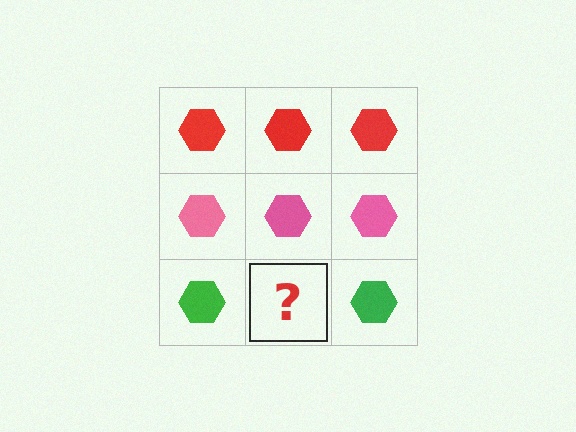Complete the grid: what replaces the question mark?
The question mark should be replaced with a green hexagon.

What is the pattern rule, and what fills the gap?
The rule is that each row has a consistent color. The gap should be filled with a green hexagon.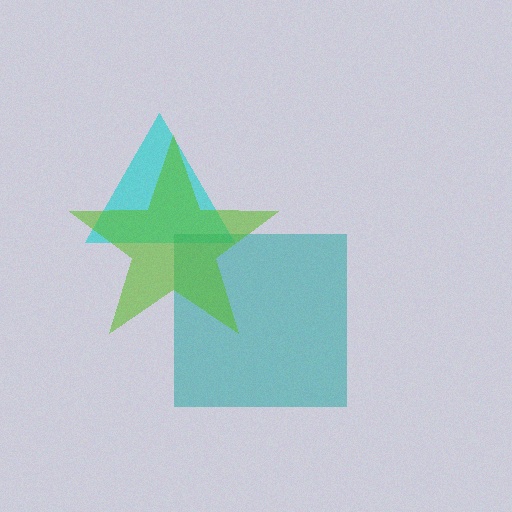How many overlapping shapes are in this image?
There are 3 overlapping shapes in the image.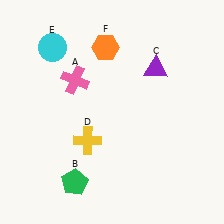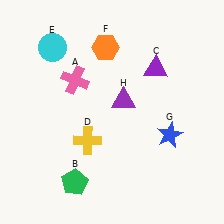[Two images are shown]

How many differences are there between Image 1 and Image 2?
There are 2 differences between the two images.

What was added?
A blue star (G), a purple triangle (H) were added in Image 2.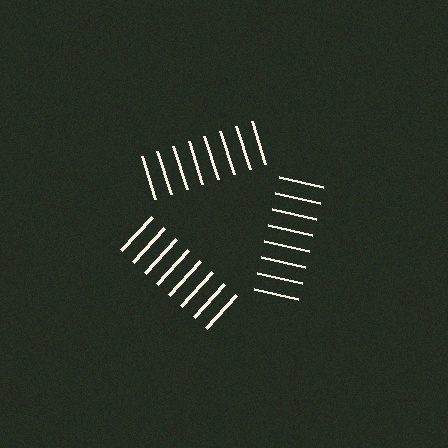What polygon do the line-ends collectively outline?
An illusory triangle — the line segments terminate on its edges but no continuous stroke is drawn.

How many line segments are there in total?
24 — 8 along each of the 3 edges.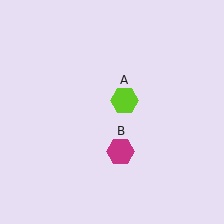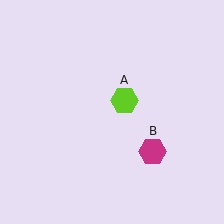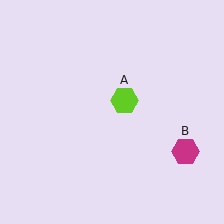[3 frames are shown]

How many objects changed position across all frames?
1 object changed position: magenta hexagon (object B).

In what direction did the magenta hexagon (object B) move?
The magenta hexagon (object B) moved right.